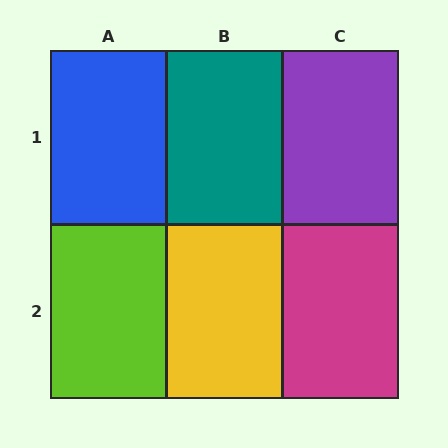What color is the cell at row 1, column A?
Blue.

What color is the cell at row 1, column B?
Teal.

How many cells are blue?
1 cell is blue.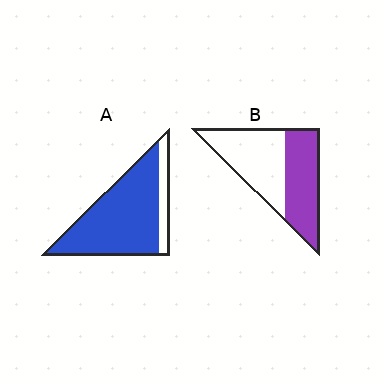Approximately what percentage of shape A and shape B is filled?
A is approximately 85% and B is approximately 45%.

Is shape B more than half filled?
Roughly half.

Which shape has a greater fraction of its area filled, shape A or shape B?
Shape A.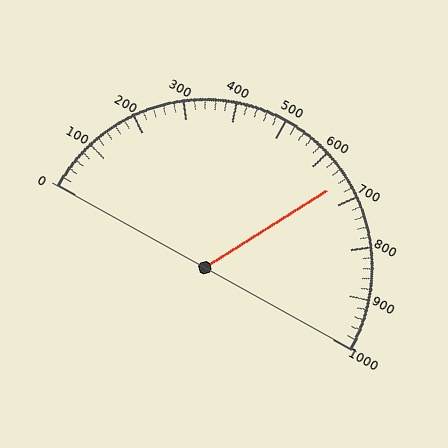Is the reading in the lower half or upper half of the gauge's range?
The reading is in the upper half of the range (0 to 1000).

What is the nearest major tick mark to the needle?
The nearest major tick mark is 700.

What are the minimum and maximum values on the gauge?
The gauge ranges from 0 to 1000.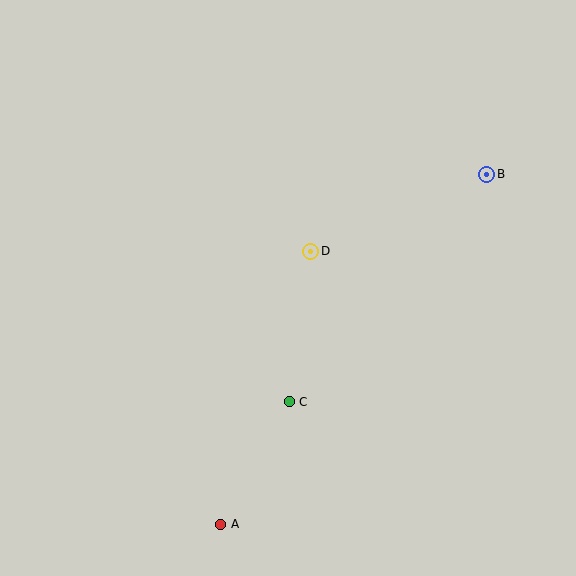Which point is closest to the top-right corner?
Point B is closest to the top-right corner.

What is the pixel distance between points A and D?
The distance between A and D is 288 pixels.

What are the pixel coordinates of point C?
Point C is at (289, 402).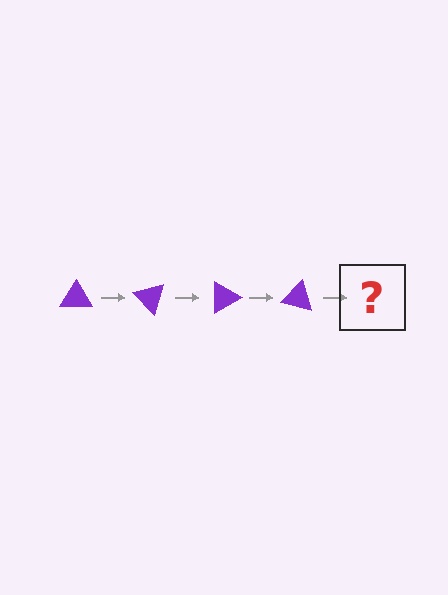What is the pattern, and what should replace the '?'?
The pattern is that the triangle rotates 45 degrees each step. The '?' should be a purple triangle rotated 180 degrees.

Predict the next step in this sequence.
The next step is a purple triangle rotated 180 degrees.